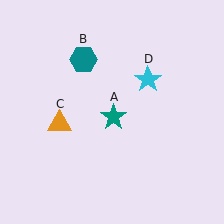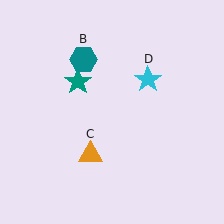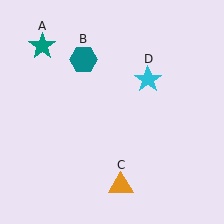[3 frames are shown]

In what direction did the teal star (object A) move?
The teal star (object A) moved up and to the left.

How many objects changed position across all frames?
2 objects changed position: teal star (object A), orange triangle (object C).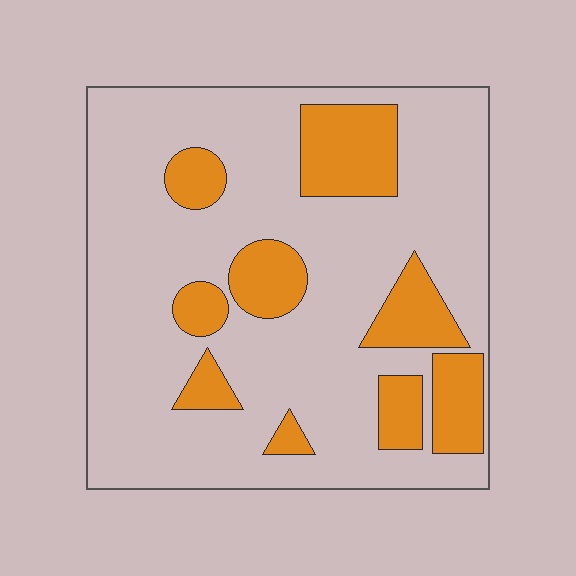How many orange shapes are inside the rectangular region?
9.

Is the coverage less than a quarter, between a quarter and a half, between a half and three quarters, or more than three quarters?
Less than a quarter.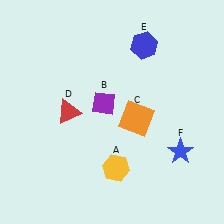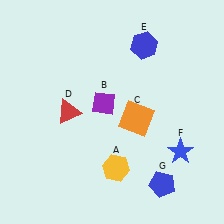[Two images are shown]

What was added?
A blue pentagon (G) was added in Image 2.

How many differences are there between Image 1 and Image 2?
There is 1 difference between the two images.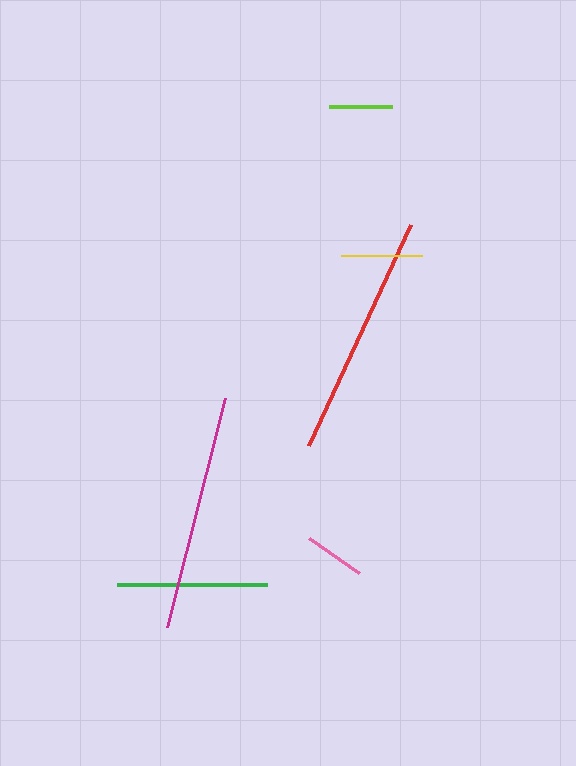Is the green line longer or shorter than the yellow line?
The green line is longer than the yellow line.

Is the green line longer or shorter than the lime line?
The green line is longer than the lime line.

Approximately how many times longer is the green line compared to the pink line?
The green line is approximately 2.5 times the length of the pink line.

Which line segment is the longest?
The red line is the longest at approximately 243 pixels.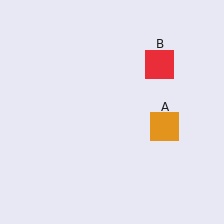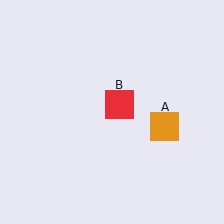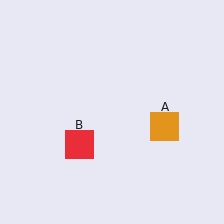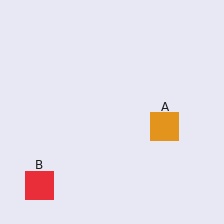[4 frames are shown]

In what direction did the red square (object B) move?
The red square (object B) moved down and to the left.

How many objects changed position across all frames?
1 object changed position: red square (object B).